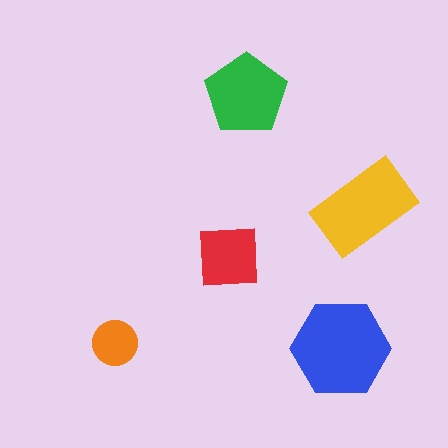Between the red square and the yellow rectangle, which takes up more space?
The yellow rectangle.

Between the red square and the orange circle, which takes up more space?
The red square.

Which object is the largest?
The blue hexagon.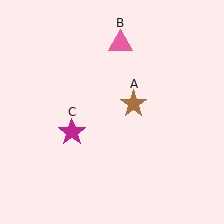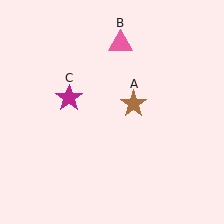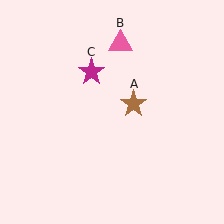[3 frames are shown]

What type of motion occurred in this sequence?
The magenta star (object C) rotated clockwise around the center of the scene.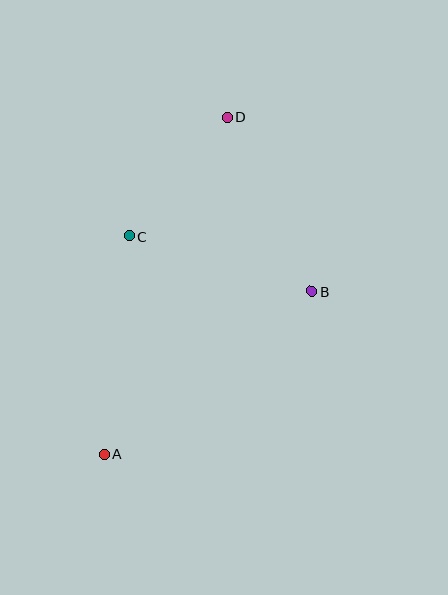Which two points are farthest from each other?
Points A and D are farthest from each other.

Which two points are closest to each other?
Points C and D are closest to each other.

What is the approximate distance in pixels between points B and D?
The distance between B and D is approximately 193 pixels.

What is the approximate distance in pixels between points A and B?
The distance between A and B is approximately 264 pixels.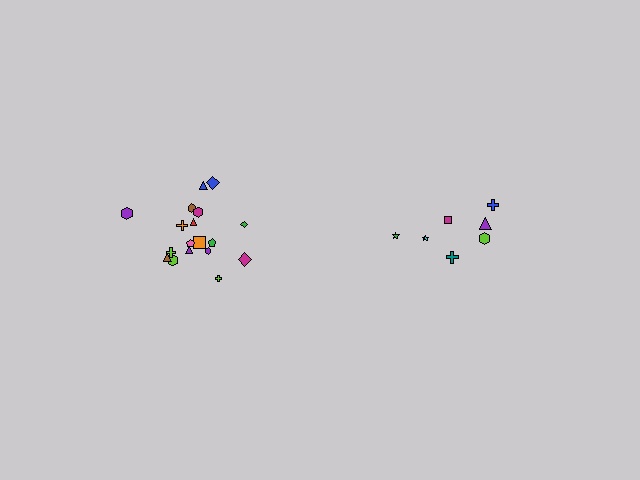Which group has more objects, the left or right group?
The left group.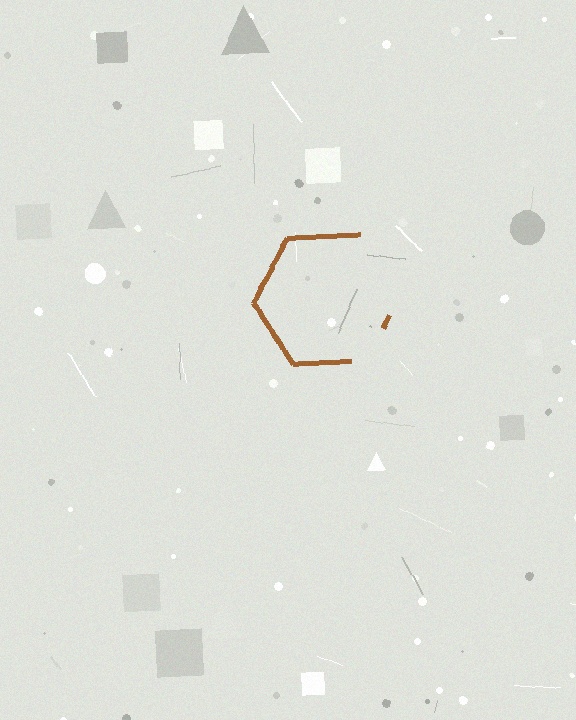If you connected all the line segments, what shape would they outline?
They would outline a hexagon.